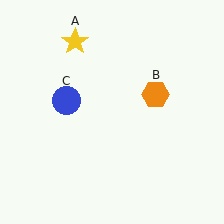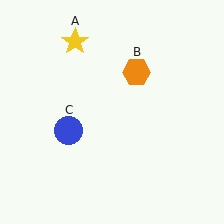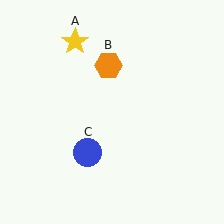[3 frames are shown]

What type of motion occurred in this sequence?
The orange hexagon (object B), blue circle (object C) rotated counterclockwise around the center of the scene.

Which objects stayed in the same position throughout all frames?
Yellow star (object A) remained stationary.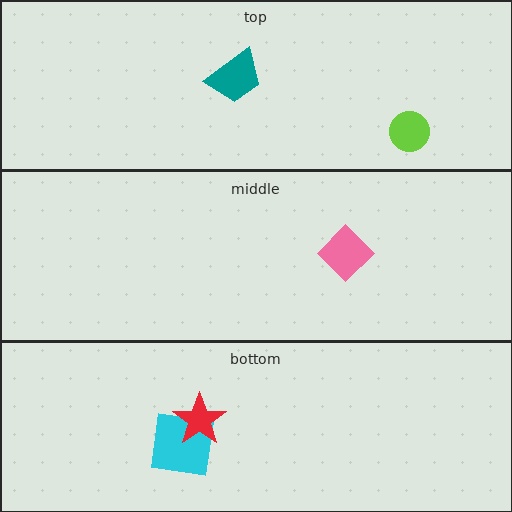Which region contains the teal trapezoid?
The top region.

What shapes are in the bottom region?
The cyan square, the red star.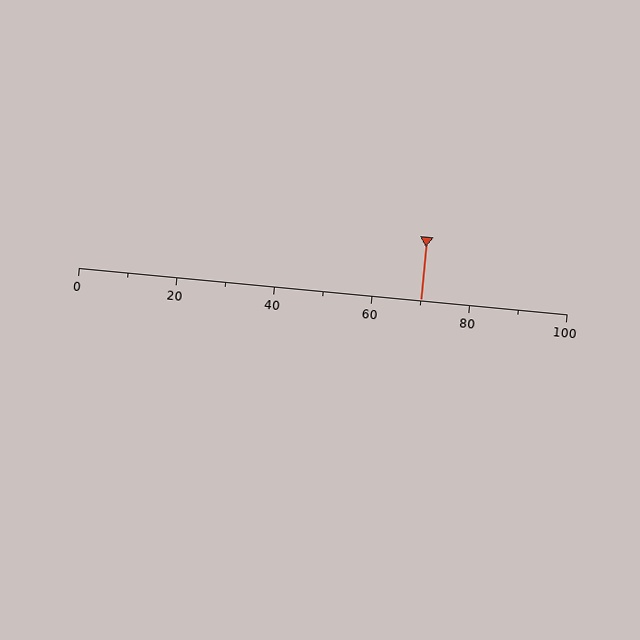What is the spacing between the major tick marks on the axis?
The major ticks are spaced 20 apart.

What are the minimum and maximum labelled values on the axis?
The axis runs from 0 to 100.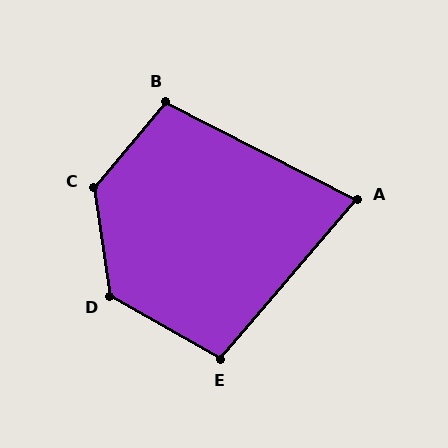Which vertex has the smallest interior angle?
A, at approximately 76 degrees.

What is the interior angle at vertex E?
Approximately 101 degrees (obtuse).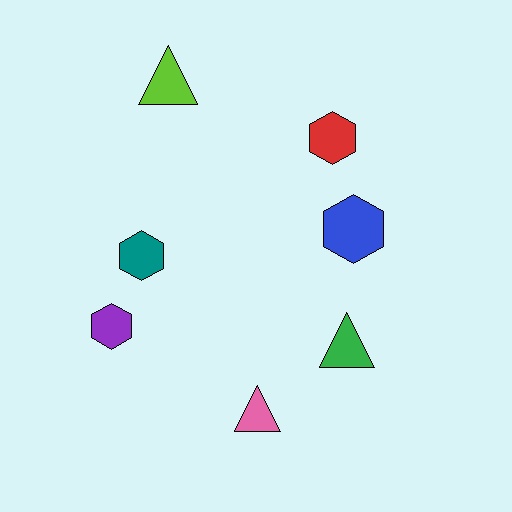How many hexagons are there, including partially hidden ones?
There are 4 hexagons.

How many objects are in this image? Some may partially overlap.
There are 7 objects.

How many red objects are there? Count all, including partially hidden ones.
There is 1 red object.